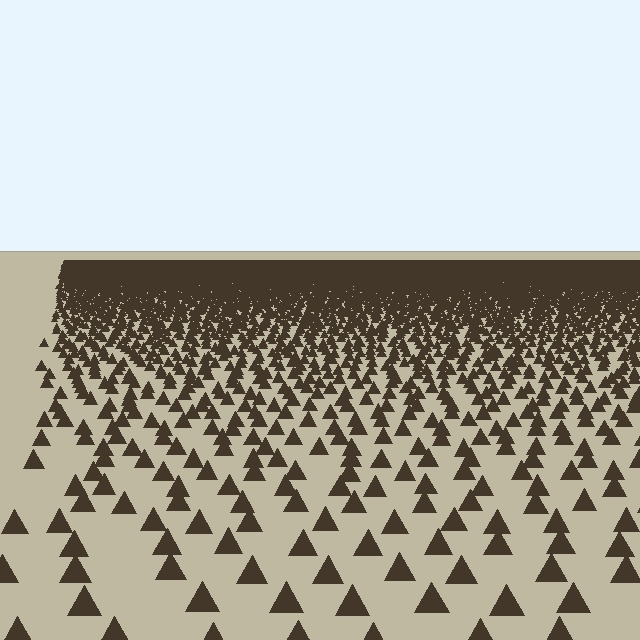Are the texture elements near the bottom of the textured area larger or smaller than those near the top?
Larger. Near the bottom, elements are closer to the viewer and appear at a bigger on-screen size.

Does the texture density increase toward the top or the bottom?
Density increases toward the top.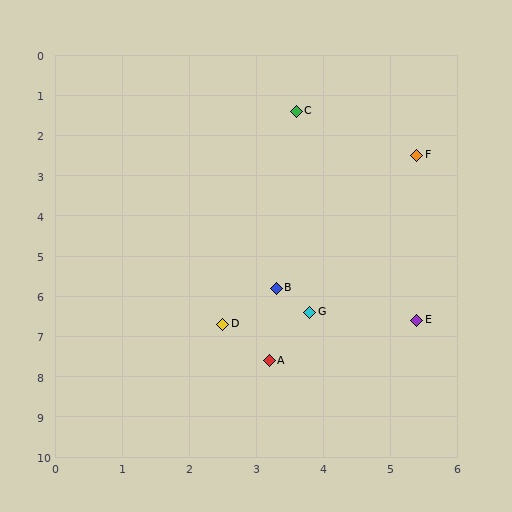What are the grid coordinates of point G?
Point G is at approximately (3.8, 6.4).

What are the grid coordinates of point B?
Point B is at approximately (3.3, 5.8).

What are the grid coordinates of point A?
Point A is at approximately (3.2, 7.6).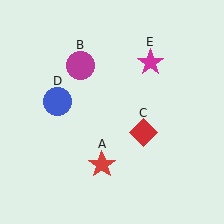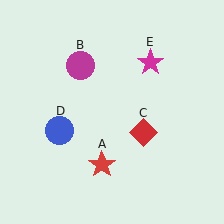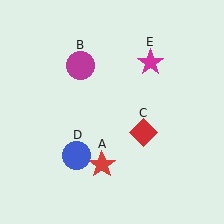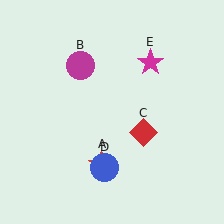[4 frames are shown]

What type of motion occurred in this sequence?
The blue circle (object D) rotated counterclockwise around the center of the scene.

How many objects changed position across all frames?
1 object changed position: blue circle (object D).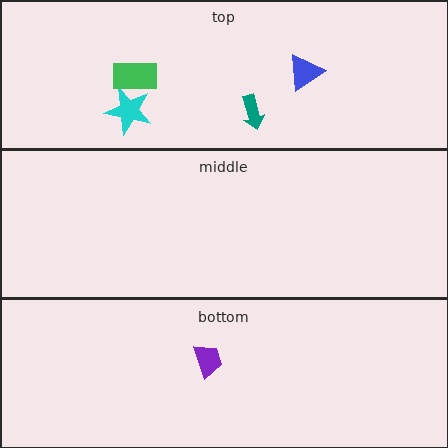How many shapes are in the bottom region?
1.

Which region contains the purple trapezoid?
The bottom region.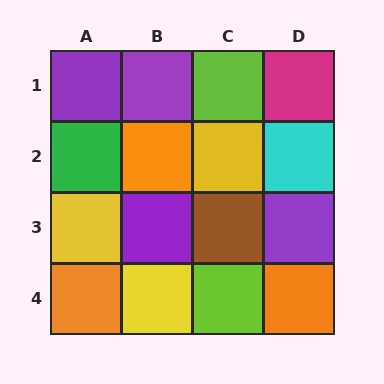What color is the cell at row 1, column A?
Purple.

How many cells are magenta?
1 cell is magenta.